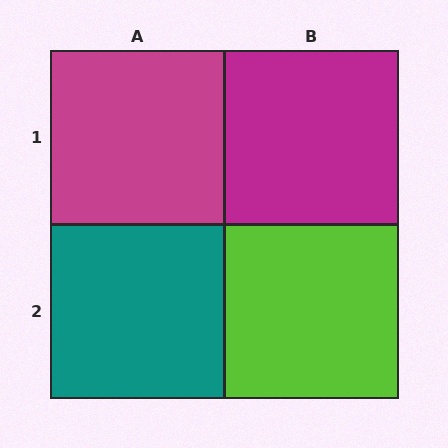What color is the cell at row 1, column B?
Magenta.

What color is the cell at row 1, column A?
Magenta.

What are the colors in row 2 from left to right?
Teal, lime.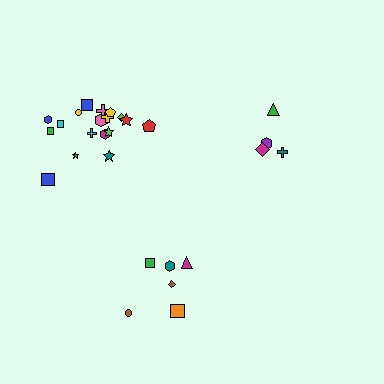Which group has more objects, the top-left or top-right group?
The top-left group.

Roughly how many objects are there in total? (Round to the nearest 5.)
Roughly 30 objects in total.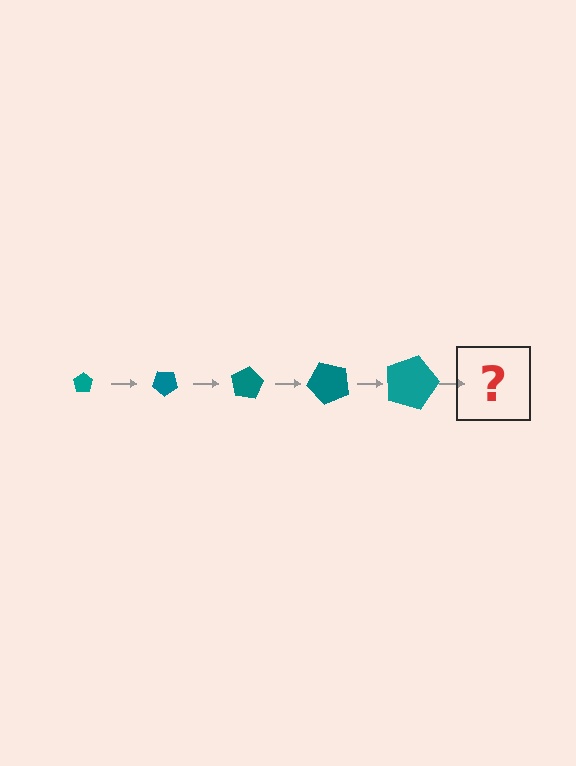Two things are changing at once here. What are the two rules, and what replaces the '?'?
The two rules are that the pentagon grows larger each step and it rotates 40 degrees each step. The '?' should be a pentagon, larger than the previous one and rotated 200 degrees from the start.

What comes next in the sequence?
The next element should be a pentagon, larger than the previous one and rotated 200 degrees from the start.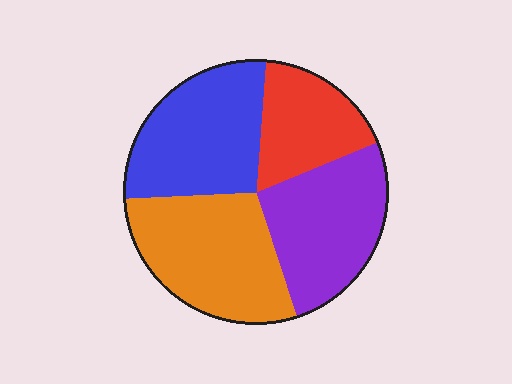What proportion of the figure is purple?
Purple covers around 25% of the figure.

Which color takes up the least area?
Red, at roughly 20%.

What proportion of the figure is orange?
Orange covers roughly 30% of the figure.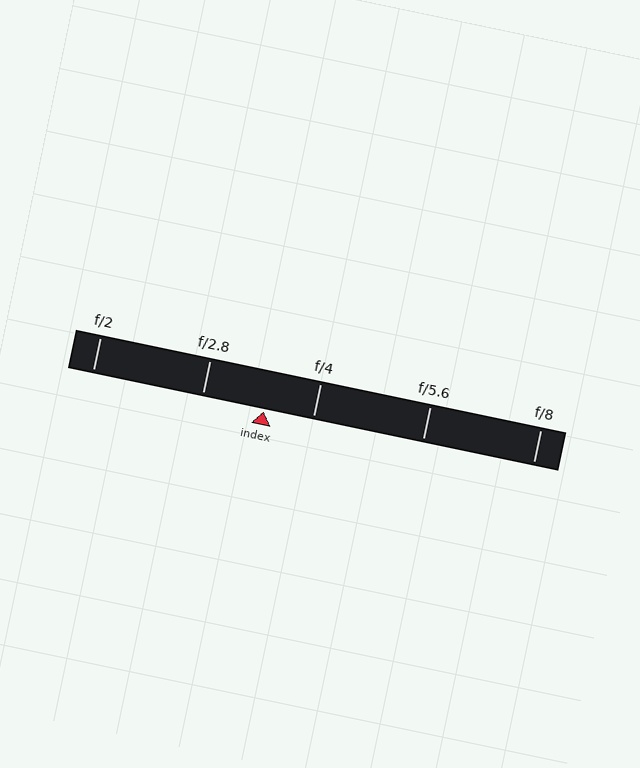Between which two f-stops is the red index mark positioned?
The index mark is between f/2.8 and f/4.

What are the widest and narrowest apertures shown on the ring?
The widest aperture shown is f/2 and the narrowest is f/8.